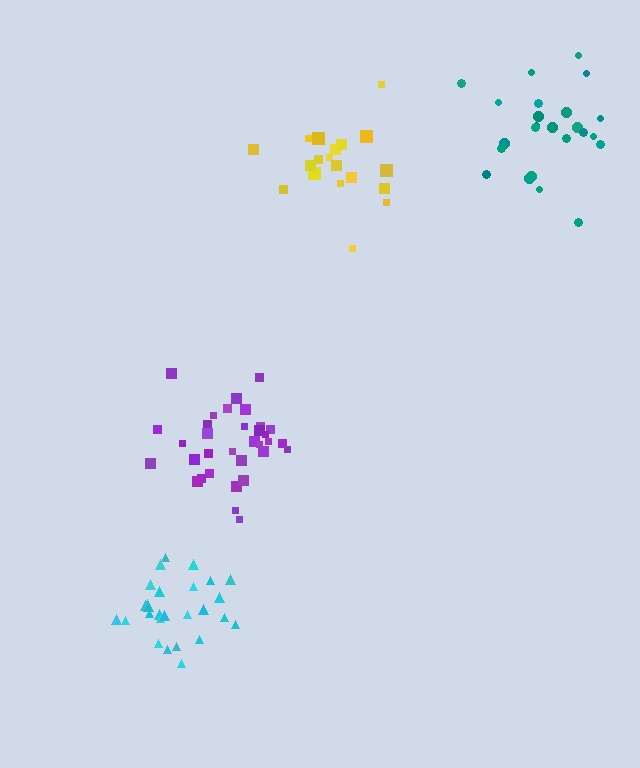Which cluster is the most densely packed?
Cyan.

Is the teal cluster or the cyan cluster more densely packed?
Cyan.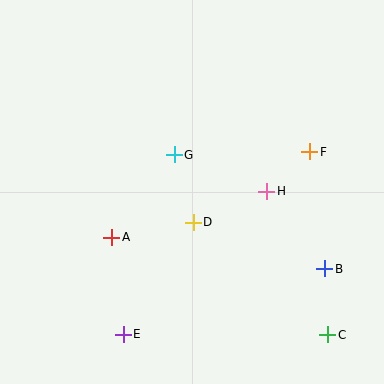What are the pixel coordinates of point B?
Point B is at (325, 269).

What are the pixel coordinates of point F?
Point F is at (310, 152).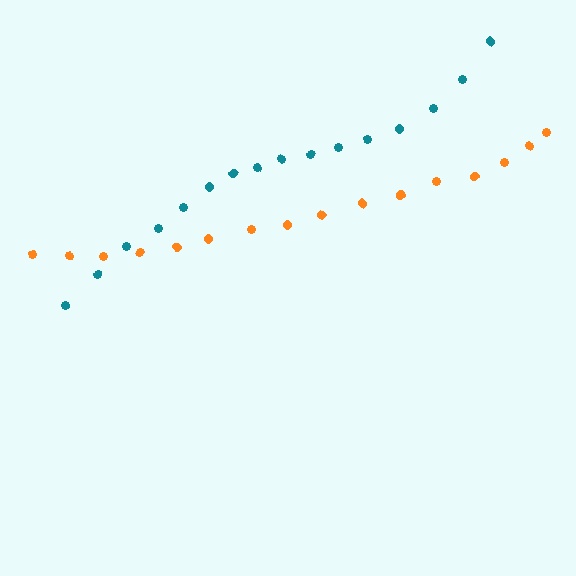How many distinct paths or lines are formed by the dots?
There are 2 distinct paths.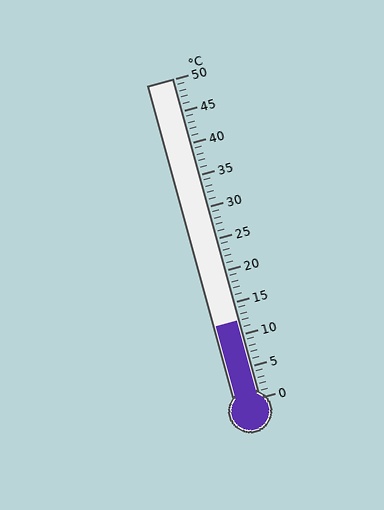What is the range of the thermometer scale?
The thermometer scale ranges from 0°C to 50°C.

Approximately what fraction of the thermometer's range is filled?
The thermometer is filled to approximately 25% of its range.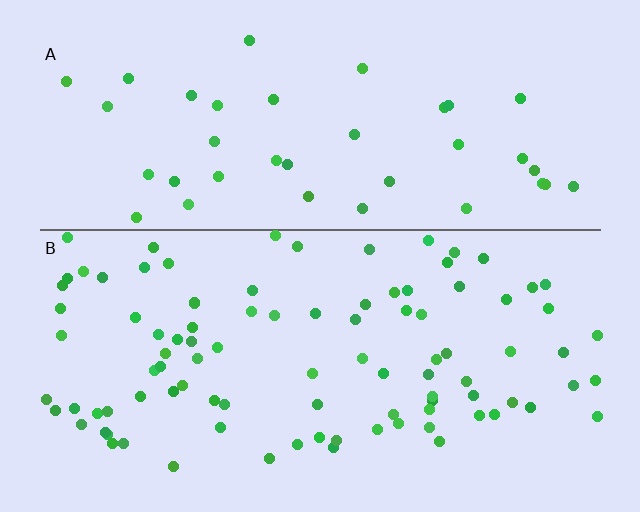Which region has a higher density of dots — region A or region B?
B (the bottom).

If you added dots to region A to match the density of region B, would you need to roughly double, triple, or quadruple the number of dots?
Approximately double.